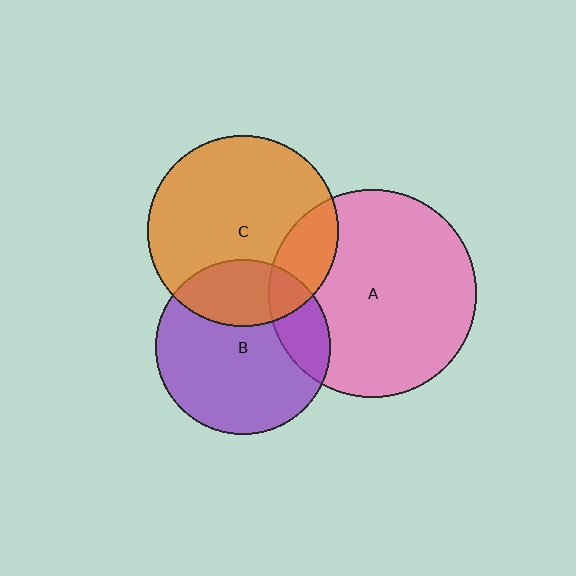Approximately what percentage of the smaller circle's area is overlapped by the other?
Approximately 20%.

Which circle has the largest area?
Circle A (pink).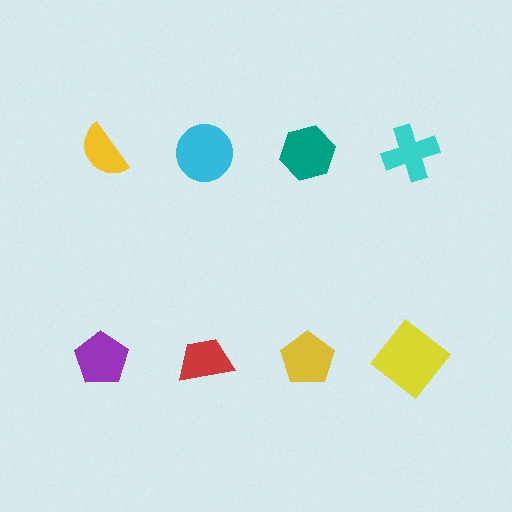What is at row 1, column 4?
A cyan cross.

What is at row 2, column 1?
A purple pentagon.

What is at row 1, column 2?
A cyan circle.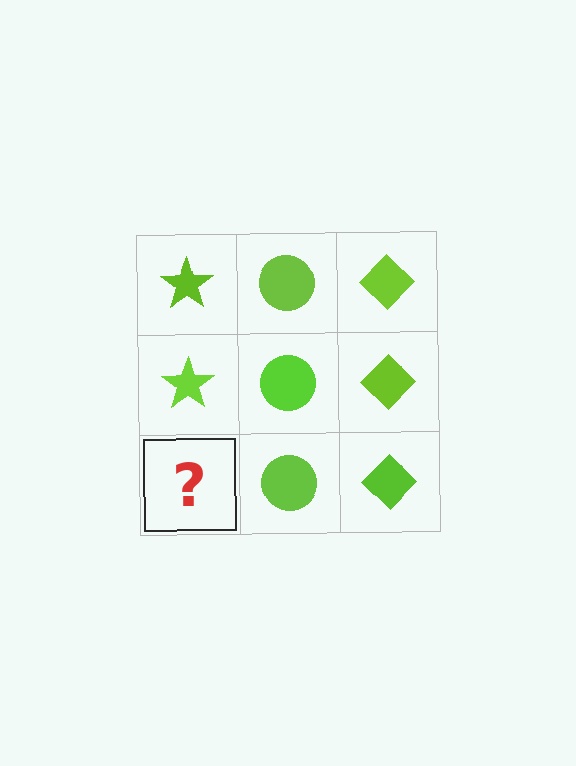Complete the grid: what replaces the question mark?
The question mark should be replaced with a lime star.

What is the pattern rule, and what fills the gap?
The rule is that each column has a consistent shape. The gap should be filled with a lime star.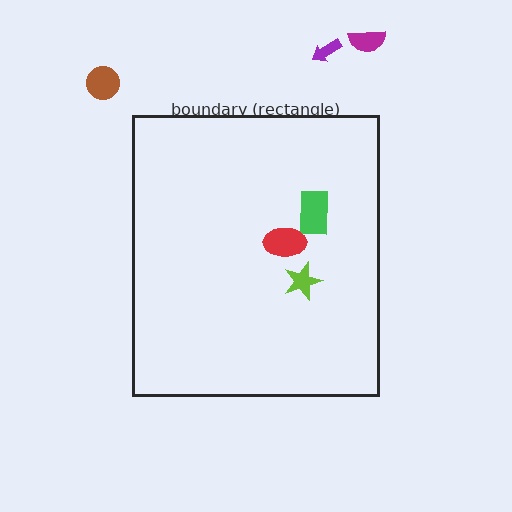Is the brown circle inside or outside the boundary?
Outside.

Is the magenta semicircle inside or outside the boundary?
Outside.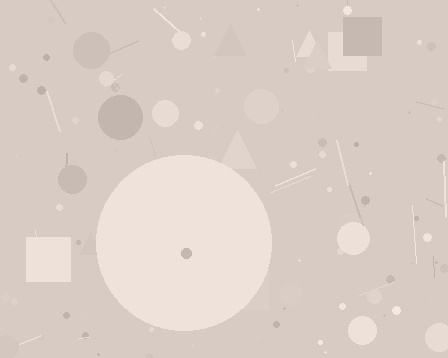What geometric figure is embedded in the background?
A circle is embedded in the background.